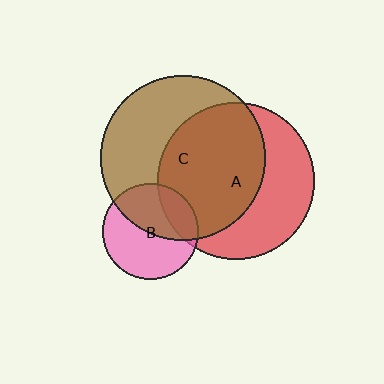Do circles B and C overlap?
Yes.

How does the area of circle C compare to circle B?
Approximately 3.0 times.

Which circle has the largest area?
Circle C (brown).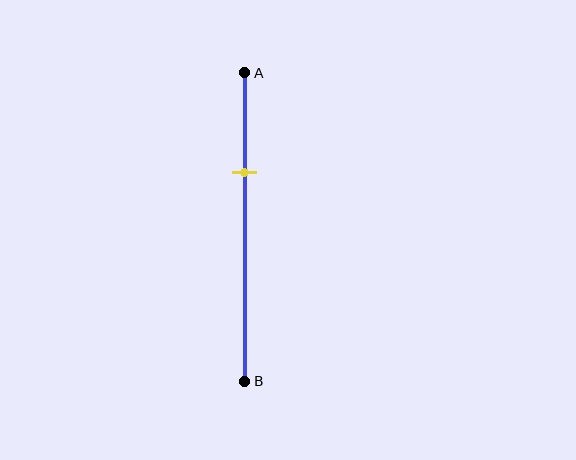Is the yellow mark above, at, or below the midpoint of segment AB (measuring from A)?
The yellow mark is above the midpoint of segment AB.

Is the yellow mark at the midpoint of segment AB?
No, the mark is at about 30% from A, not at the 50% midpoint.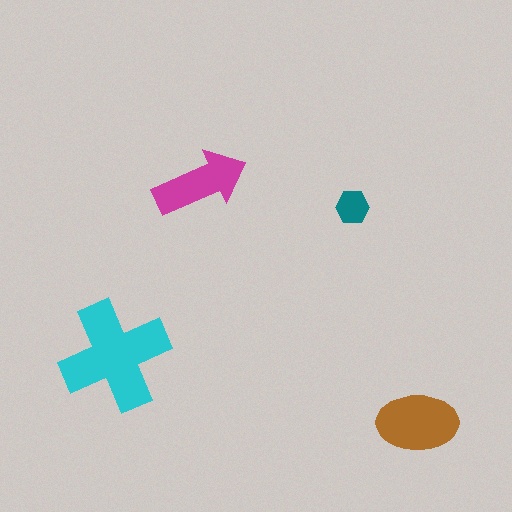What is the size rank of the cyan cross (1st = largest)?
1st.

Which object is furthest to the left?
The cyan cross is leftmost.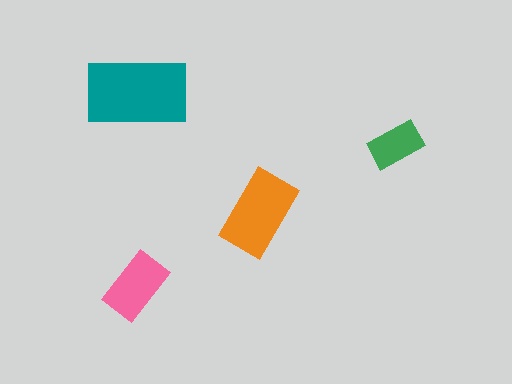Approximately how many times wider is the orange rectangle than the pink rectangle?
About 1.5 times wider.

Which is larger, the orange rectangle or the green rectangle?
The orange one.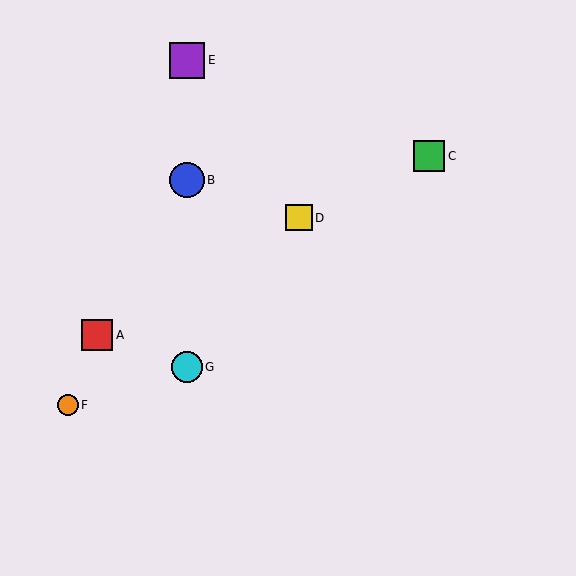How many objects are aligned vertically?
3 objects (B, E, G) are aligned vertically.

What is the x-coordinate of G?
Object G is at x≈187.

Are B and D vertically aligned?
No, B is at x≈187 and D is at x≈299.